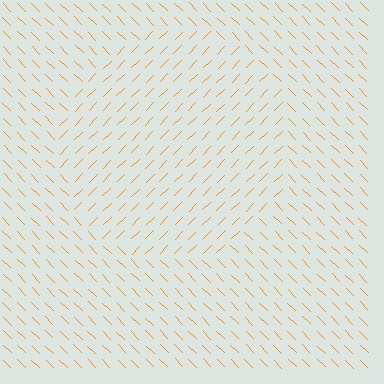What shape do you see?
I see a circle.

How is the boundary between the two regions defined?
The boundary is defined purely by a change in line orientation (approximately 89 degrees difference). All lines are the same color and thickness.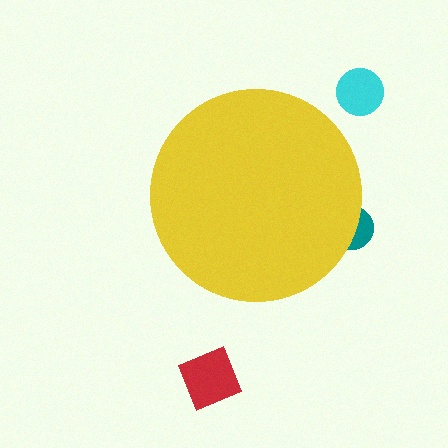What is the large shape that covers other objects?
A yellow circle.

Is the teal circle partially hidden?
Yes, the teal circle is partially hidden behind the yellow circle.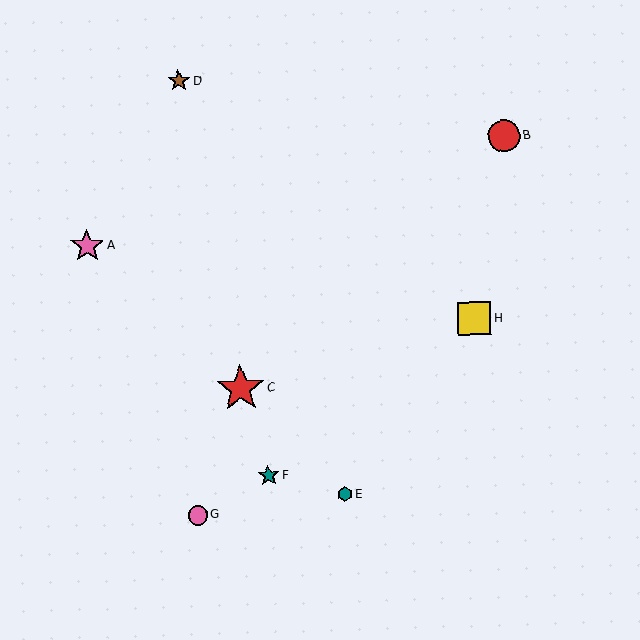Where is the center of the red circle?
The center of the red circle is at (504, 136).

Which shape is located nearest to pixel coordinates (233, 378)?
The red star (labeled C) at (241, 389) is nearest to that location.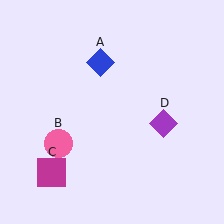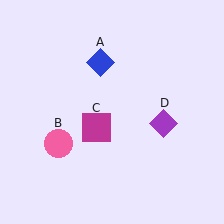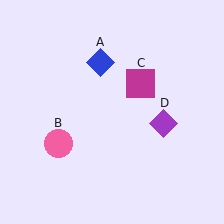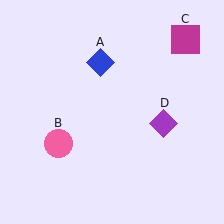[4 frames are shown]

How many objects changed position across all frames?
1 object changed position: magenta square (object C).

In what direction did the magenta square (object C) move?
The magenta square (object C) moved up and to the right.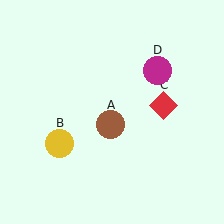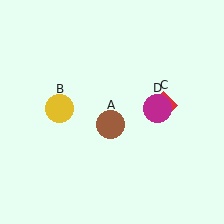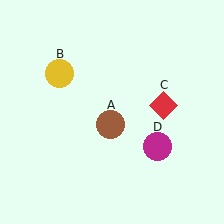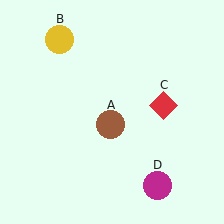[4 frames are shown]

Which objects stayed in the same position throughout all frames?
Brown circle (object A) and red diamond (object C) remained stationary.